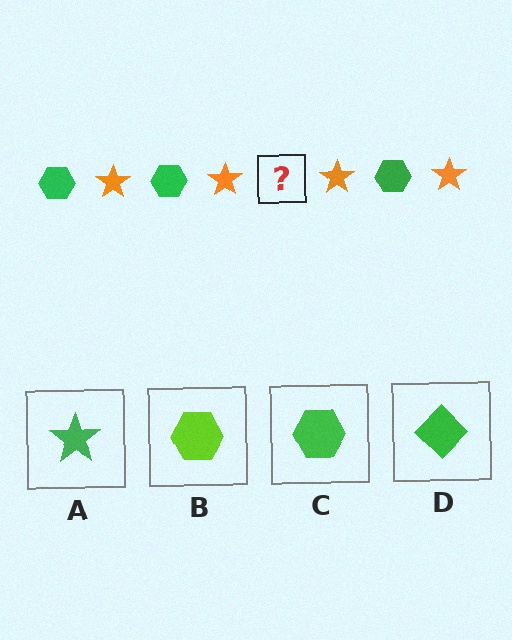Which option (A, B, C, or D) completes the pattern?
C.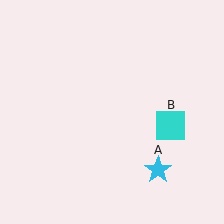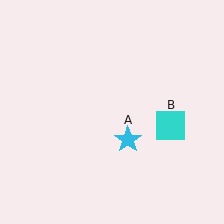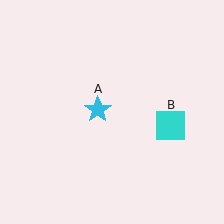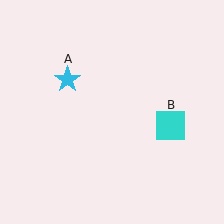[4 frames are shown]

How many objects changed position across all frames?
1 object changed position: cyan star (object A).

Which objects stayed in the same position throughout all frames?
Cyan square (object B) remained stationary.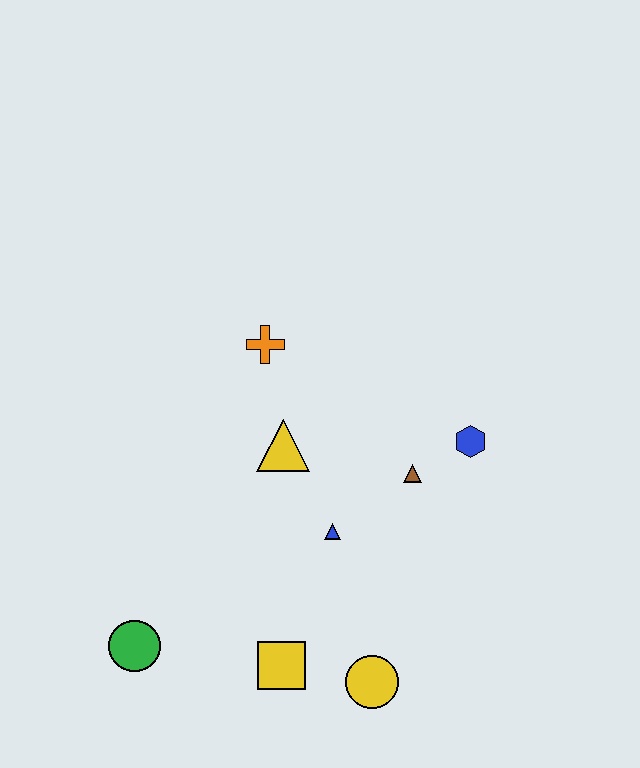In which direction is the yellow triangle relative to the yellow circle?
The yellow triangle is above the yellow circle.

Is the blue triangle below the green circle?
No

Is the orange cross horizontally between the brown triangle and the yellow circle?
No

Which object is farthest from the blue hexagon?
The green circle is farthest from the blue hexagon.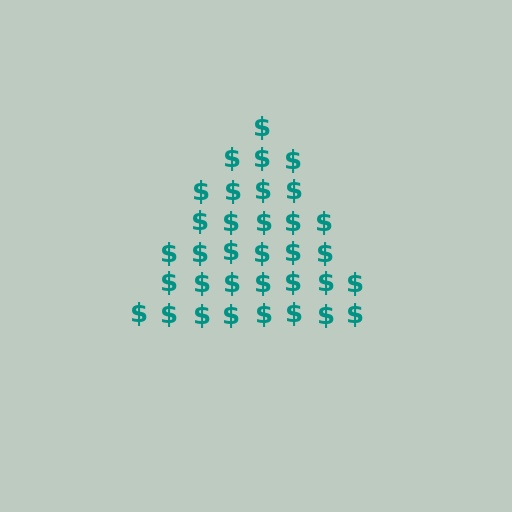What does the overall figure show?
The overall figure shows a triangle.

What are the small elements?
The small elements are dollar signs.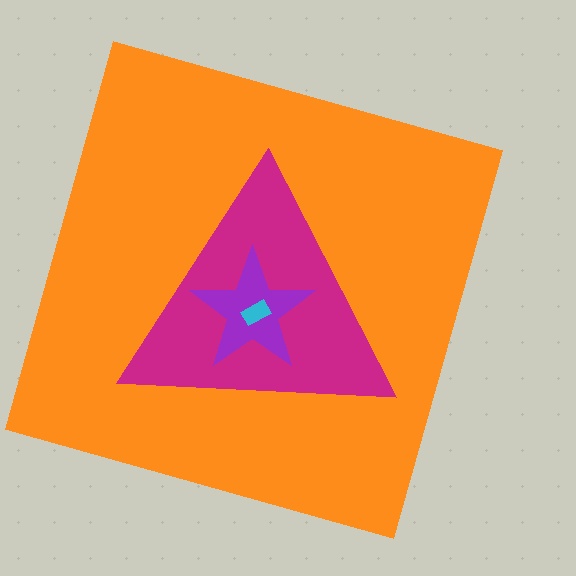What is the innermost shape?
The cyan rectangle.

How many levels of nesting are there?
4.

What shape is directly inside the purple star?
The cyan rectangle.